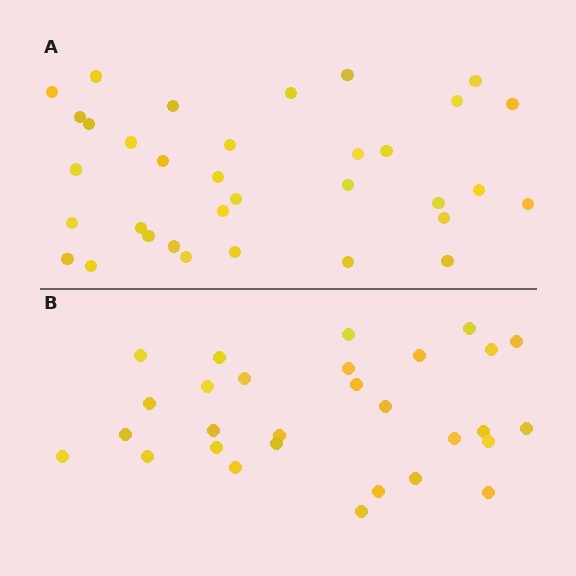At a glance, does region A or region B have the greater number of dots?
Region A (the top region) has more dots.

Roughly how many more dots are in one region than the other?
Region A has about 5 more dots than region B.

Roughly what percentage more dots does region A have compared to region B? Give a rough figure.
About 15% more.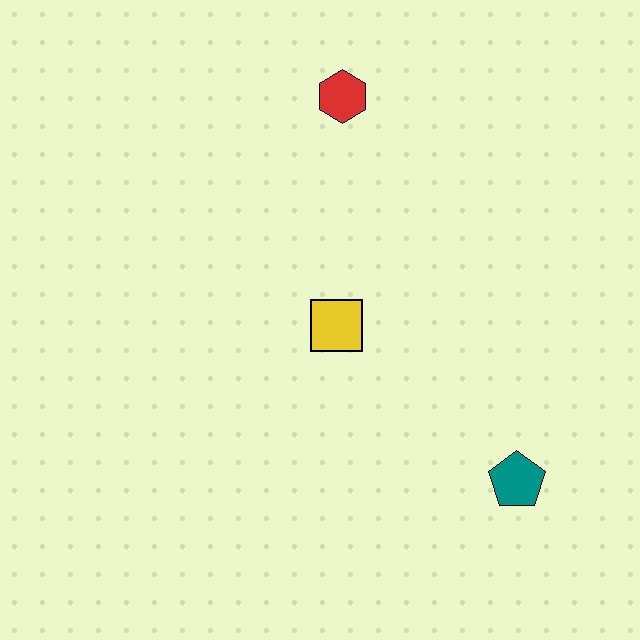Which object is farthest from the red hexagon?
The teal pentagon is farthest from the red hexagon.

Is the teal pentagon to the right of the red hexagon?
Yes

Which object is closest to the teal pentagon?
The yellow square is closest to the teal pentagon.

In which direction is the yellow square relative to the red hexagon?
The yellow square is below the red hexagon.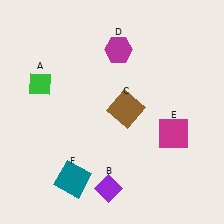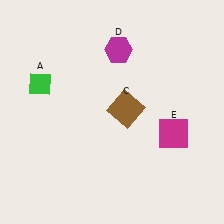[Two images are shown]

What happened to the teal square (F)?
The teal square (F) was removed in Image 2. It was in the bottom-left area of Image 1.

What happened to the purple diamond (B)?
The purple diamond (B) was removed in Image 2. It was in the bottom-left area of Image 1.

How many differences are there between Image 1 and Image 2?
There are 2 differences between the two images.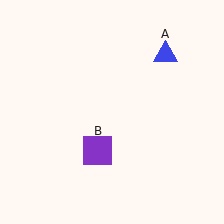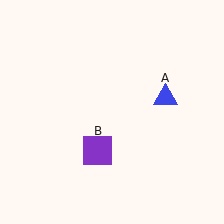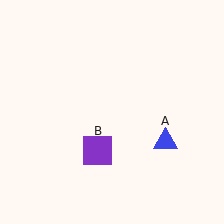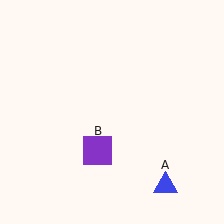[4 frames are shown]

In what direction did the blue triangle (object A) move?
The blue triangle (object A) moved down.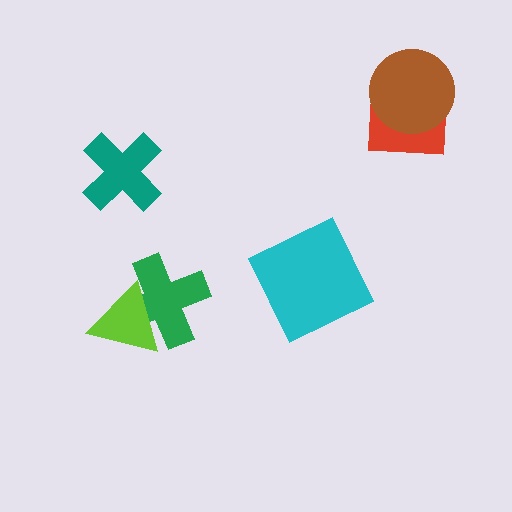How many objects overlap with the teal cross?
0 objects overlap with the teal cross.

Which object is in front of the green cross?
The lime triangle is in front of the green cross.